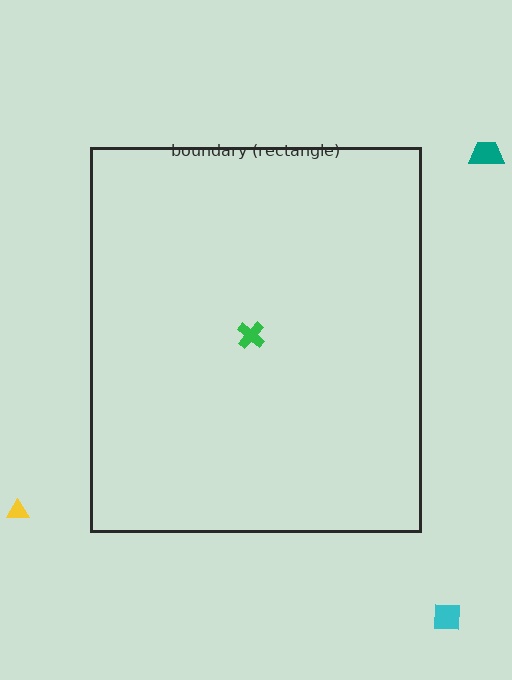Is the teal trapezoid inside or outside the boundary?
Outside.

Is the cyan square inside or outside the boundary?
Outside.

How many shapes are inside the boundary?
1 inside, 3 outside.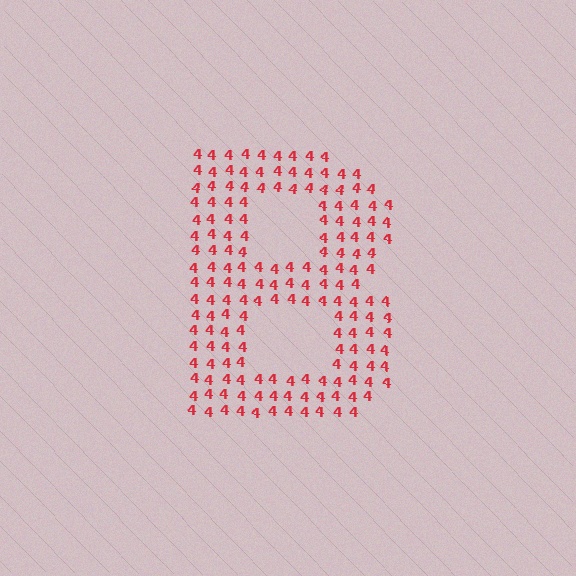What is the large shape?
The large shape is the letter B.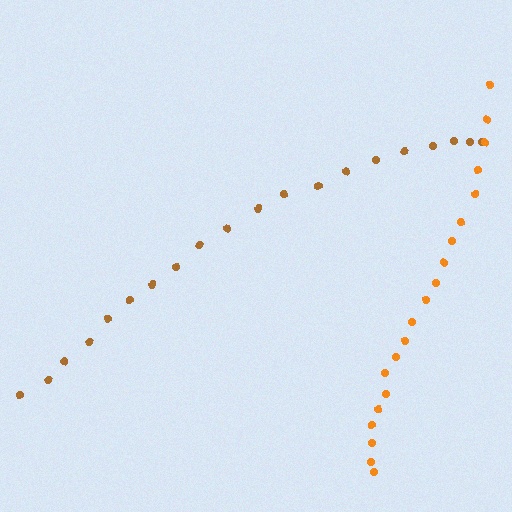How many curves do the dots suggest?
There are 2 distinct paths.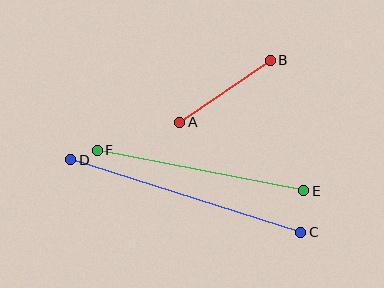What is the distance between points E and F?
The distance is approximately 210 pixels.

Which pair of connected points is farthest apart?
Points C and D are farthest apart.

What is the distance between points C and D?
The distance is approximately 241 pixels.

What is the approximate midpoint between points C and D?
The midpoint is at approximately (186, 196) pixels.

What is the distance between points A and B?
The distance is approximately 110 pixels.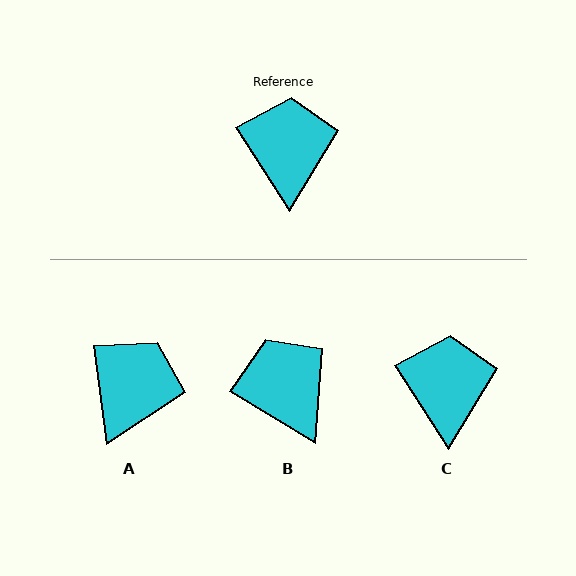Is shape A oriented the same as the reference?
No, it is off by about 26 degrees.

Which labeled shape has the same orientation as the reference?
C.